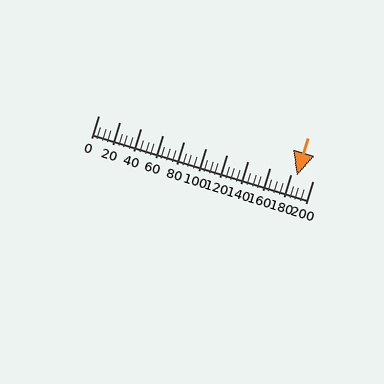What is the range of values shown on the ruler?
The ruler shows values from 0 to 200.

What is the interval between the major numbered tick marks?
The major tick marks are spaced 20 units apart.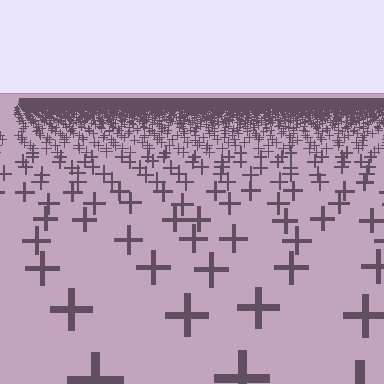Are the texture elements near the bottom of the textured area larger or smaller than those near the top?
Larger. Near the bottom, elements are closer to the viewer and appear at a bigger on-screen size.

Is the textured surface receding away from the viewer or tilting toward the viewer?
The surface is receding away from the viewer. Texture elements get smaller and denser toward the top.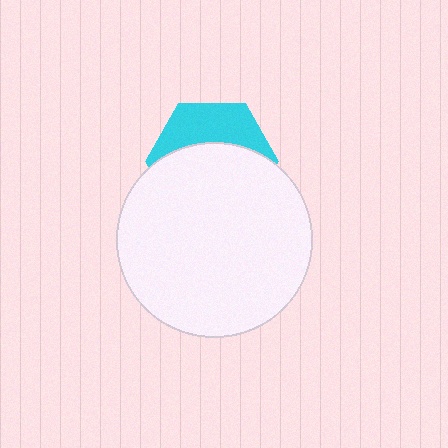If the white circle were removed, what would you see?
You would see the complete cyan hexagon.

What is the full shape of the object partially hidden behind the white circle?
The partially hidden object is a cyan hexagon.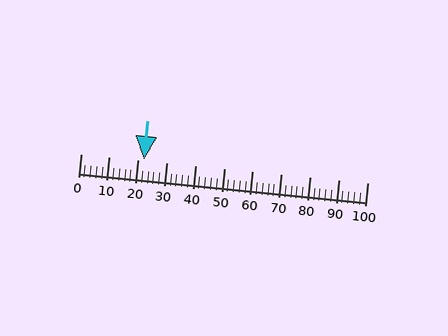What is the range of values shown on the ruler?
The ruler shows values from 0 to 100.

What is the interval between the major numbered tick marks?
The major tick marks are spaced 10 units apart.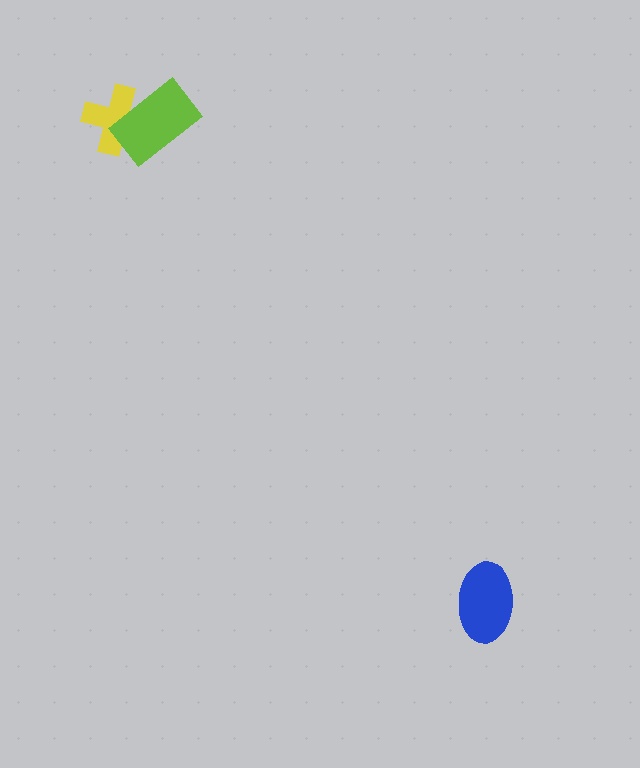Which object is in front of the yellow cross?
The lime rectangle is in front of the yellow cross.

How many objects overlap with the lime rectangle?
1 object overlaps with the lime rectangle.